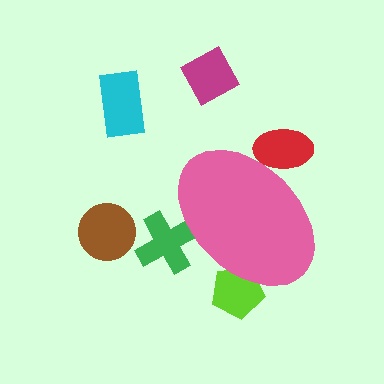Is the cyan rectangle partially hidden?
No, the cyan rectangle is fully visible.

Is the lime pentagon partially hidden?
Yes, the lime pentagon is partially hidden behind the pink ellipse.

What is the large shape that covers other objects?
A pink ellipse.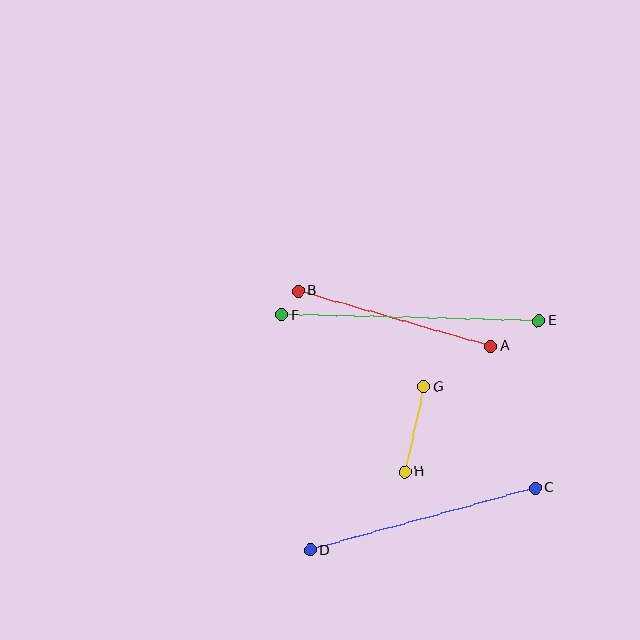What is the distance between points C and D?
The distance is approximately 234 pixels.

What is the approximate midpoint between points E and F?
The midpoint is at approximately (410, 318) pixels.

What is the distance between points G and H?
The distance is approximately 88 pixels.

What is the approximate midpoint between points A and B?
The midpoint is at approximately (394, 319) pixels.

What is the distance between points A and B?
The distance is approximately 200 pixels.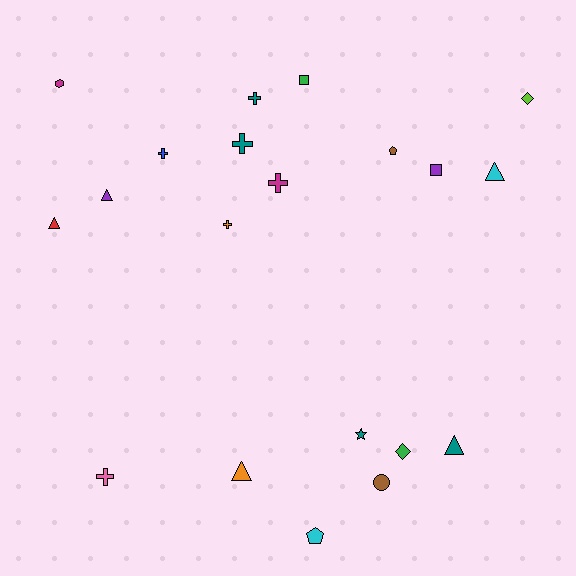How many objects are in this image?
There are 20 objects.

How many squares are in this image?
There are 2 squares.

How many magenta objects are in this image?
There are 2 magenta objects.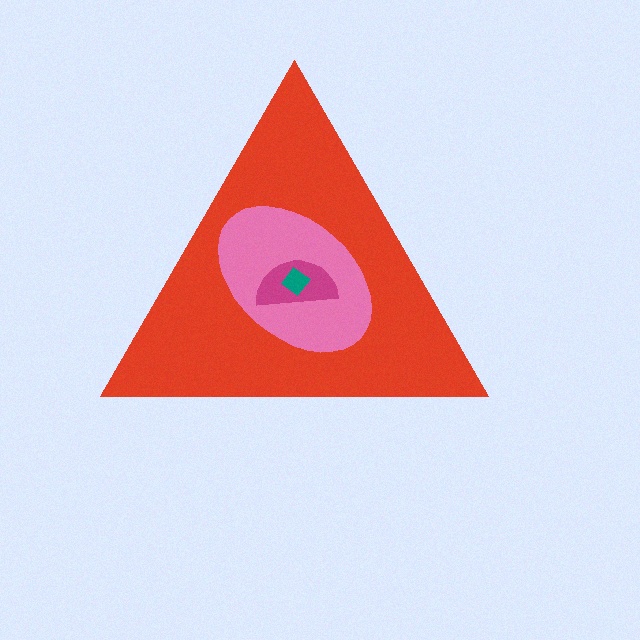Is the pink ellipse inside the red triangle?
Yes.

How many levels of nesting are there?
4.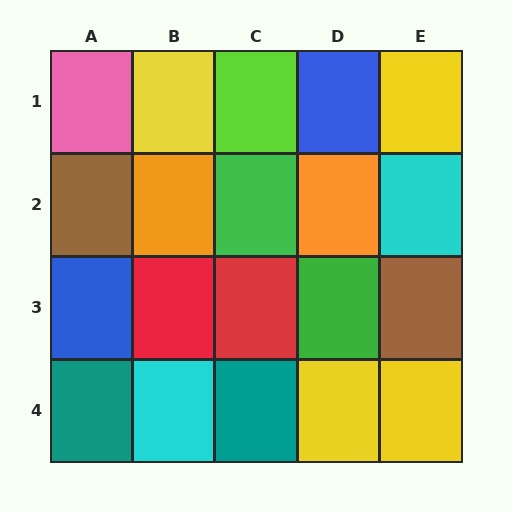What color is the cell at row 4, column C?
Teal.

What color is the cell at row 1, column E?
Yellow.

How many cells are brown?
2 cells are brown.